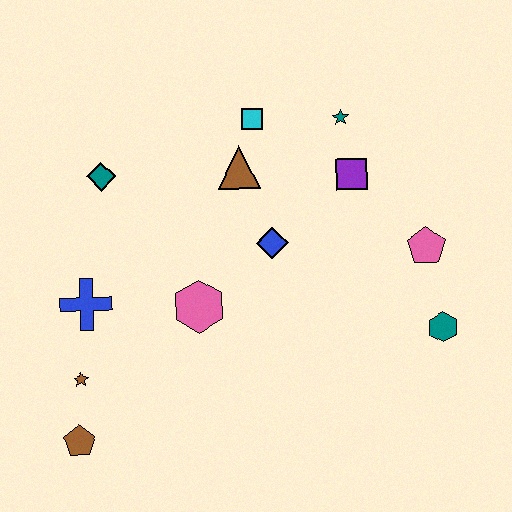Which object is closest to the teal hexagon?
The pink pentagon is closest to the teal hexagon.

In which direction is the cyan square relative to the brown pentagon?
The cyan square is above the brown pentagon.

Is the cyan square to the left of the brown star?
No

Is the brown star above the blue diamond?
No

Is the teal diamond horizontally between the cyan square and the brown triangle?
No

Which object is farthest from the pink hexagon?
The teal hexagon is farthest from the pink hexagon.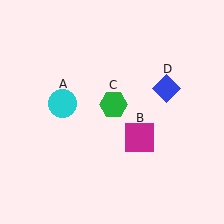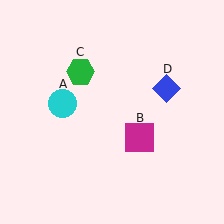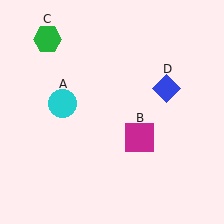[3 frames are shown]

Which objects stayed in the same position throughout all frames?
Cyan circle (object A) and magenta square (object B) and blue diamond (object D) remained stationary.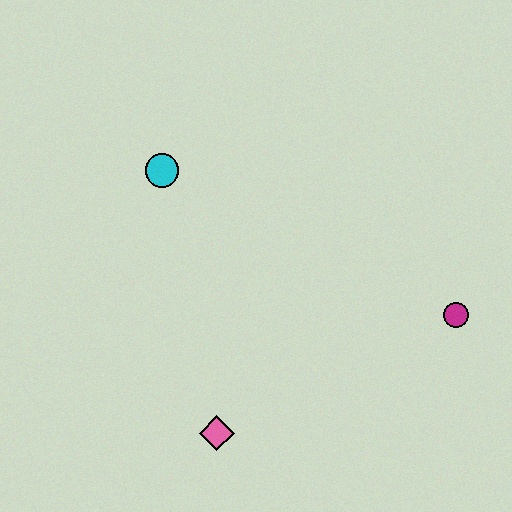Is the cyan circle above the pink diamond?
Yes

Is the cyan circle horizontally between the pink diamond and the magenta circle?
No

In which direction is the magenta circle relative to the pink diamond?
The magenta circle is to the right of the pink diamond.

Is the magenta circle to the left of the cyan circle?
No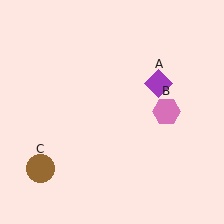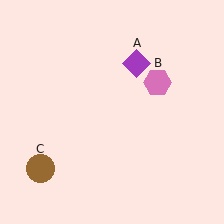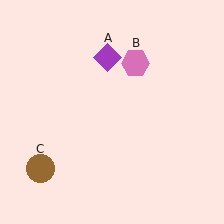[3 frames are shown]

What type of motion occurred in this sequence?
The purple diamond (object A), pink hexagon (object B) rotated counterclockwise around the center of the scene.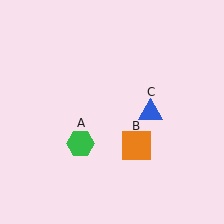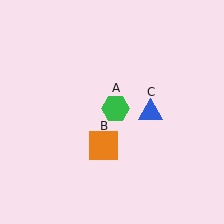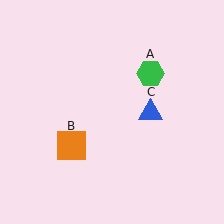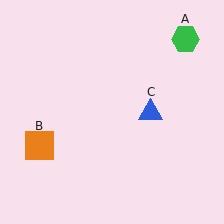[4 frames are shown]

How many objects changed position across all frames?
2 objects changed position: green hexagon (object A), orange square (object B).